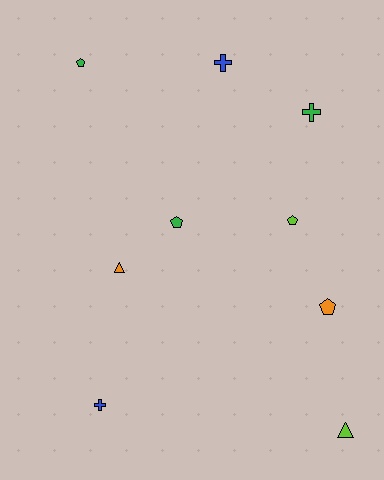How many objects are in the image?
There are 9 objects.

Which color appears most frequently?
Green, with 3 objects.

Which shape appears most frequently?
Pentagon, with 4 objects.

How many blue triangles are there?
There are no blue triangles.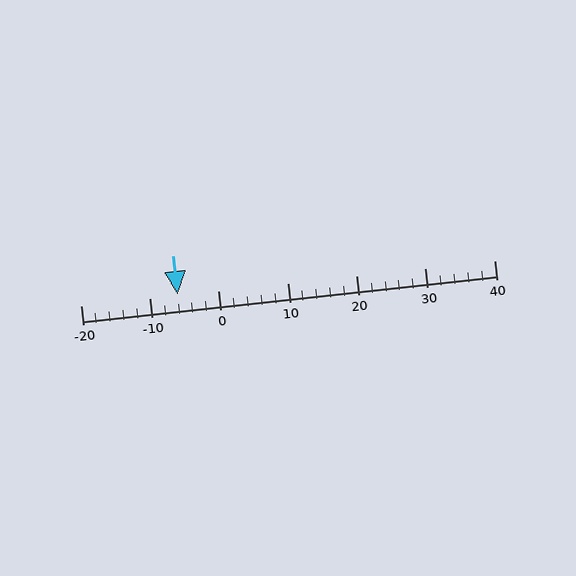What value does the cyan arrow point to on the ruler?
The cyan arrow points to approximately -6.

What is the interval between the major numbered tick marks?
The major tick marks are spaced 10 units apart.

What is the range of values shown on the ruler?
The ruler shows values from -20 to 40.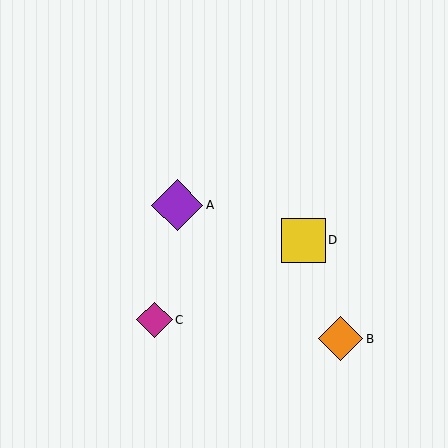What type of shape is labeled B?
Shape B is an orange diamond.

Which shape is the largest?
The purple diamond (labeled A) is the largest.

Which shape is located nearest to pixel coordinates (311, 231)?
The yellow square (labeled D) at (303, 240) is nearest to that location.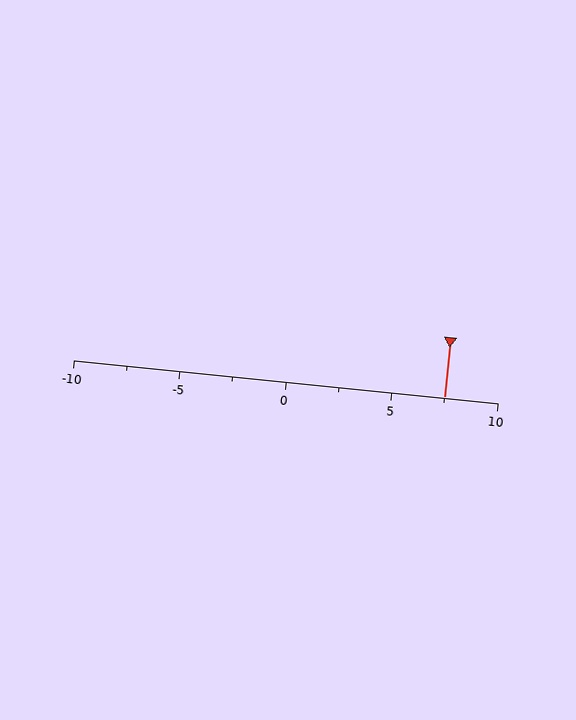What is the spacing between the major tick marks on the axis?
The major ticks are spaced 5 apart.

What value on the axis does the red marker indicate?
The marker indicates approximately 7.5.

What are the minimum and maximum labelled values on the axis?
The axis runs from -10 to 10.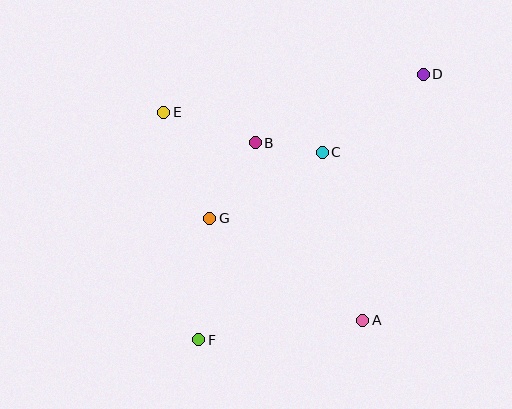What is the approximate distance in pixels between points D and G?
The distance between D and G is approximately 257 pixels.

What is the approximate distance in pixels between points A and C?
The distance between A and C is approximately 173 pixels.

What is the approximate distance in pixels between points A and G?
The distance between A and G is approximately 184 pixels.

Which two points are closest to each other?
Points B and C are closest to each other.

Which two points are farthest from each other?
Points D and F are farthest from each other.